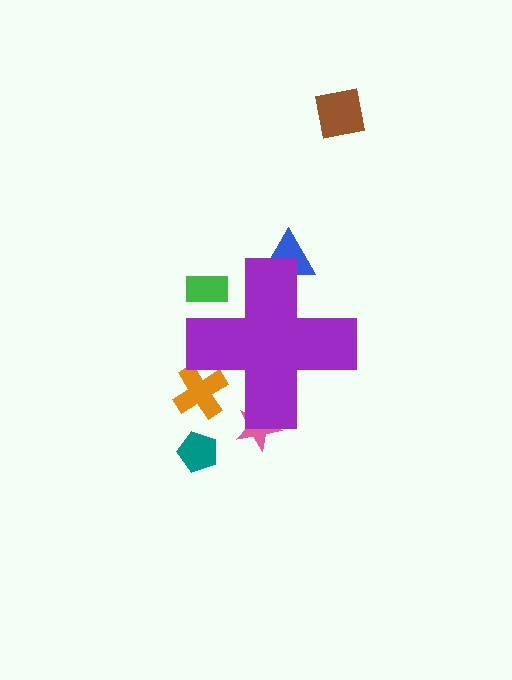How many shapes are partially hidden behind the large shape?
4 shapes are partially hidden.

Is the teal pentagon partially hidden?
No, the teal pentagon is fully visible.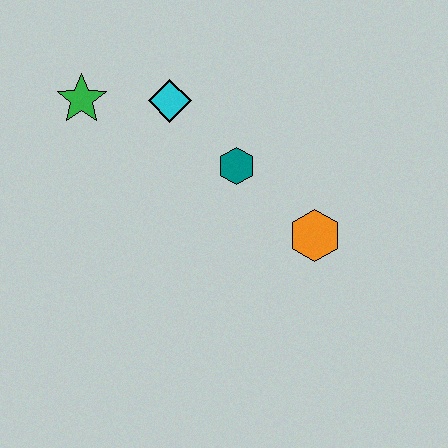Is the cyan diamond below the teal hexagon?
No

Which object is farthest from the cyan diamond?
The orange hexagon is farthest from the cyan diamond.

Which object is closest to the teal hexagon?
The cyan diamond is closest to the teal hexagon.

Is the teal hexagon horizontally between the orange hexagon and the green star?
Yes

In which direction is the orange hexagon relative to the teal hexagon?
The orange hexagon is to the right of the teal hexagon.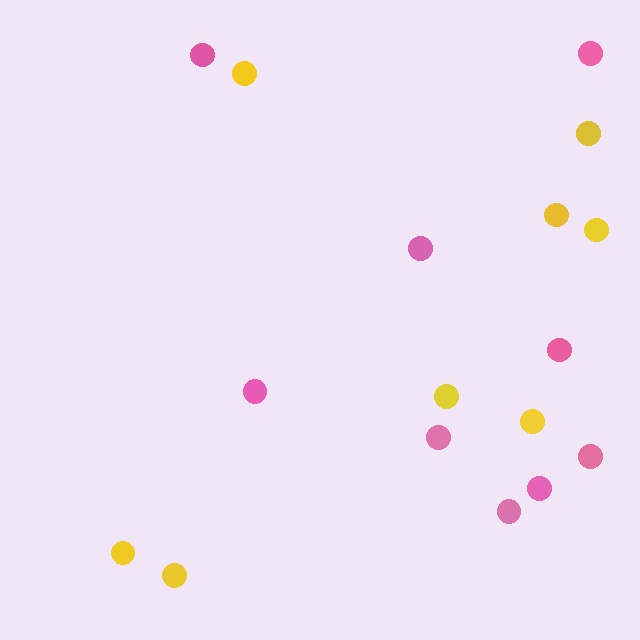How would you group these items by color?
There are 2 groups: one group of pink circles (9) and one group of yellow circles (8).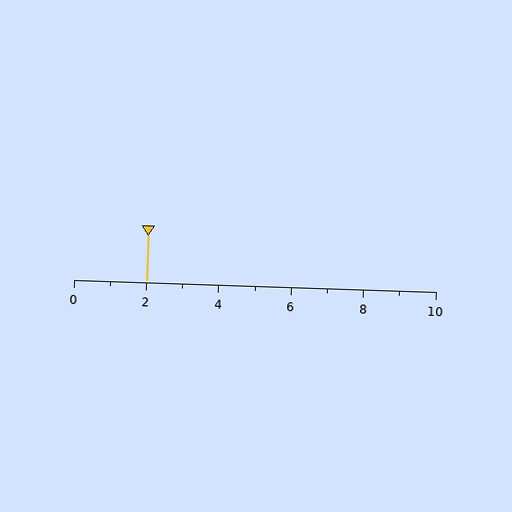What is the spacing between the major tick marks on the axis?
The major ticks are spaced 2 apart.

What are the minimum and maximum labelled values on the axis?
The axis runs from 0 to 10.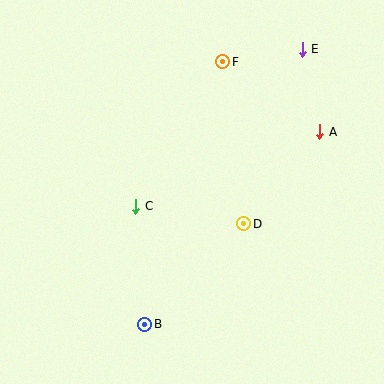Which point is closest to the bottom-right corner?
Point D is closest to the bottom-right corner.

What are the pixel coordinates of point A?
Point A is at (320, 132).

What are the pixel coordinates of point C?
Point C is at (136, 206).